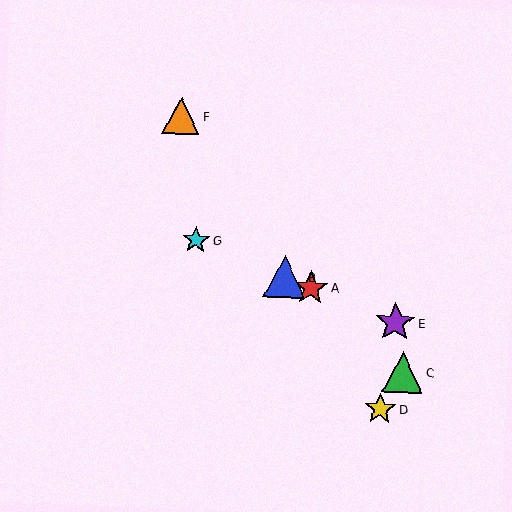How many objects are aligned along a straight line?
4 objects (A, B, E, G) are aligned along a straight line.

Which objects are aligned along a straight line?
Objects A, B, E, G are aligned along a straight line.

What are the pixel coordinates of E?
Object E is at (395, 323).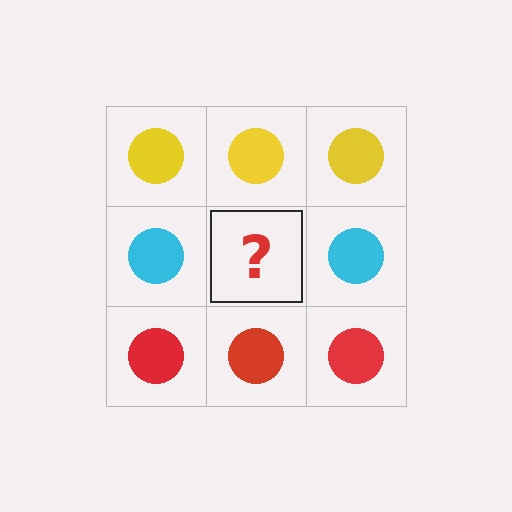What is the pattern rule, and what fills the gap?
The rule is that each row has a consistent color. The gap should be filled with a cyan circle.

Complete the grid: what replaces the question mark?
The question mark should be replaced with a cyan circle.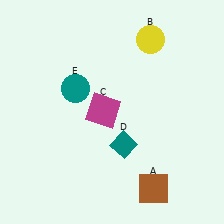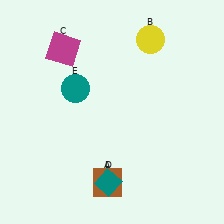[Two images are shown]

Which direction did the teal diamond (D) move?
The teal diamond (D) moved down.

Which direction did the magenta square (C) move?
The magenta square (C) moved up.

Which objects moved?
The objects that moved are: the brown square (A), the magenta square (C), the teal diamond (D).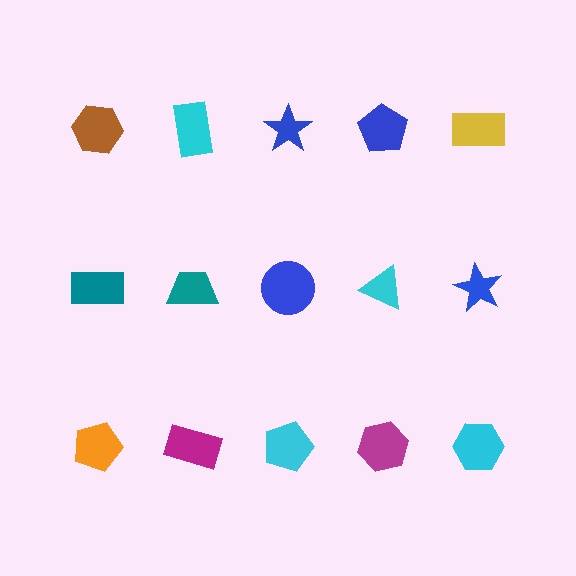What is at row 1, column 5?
A yellow rectangle.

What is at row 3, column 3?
A cyan pentagon.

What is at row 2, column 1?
A teal rectangle.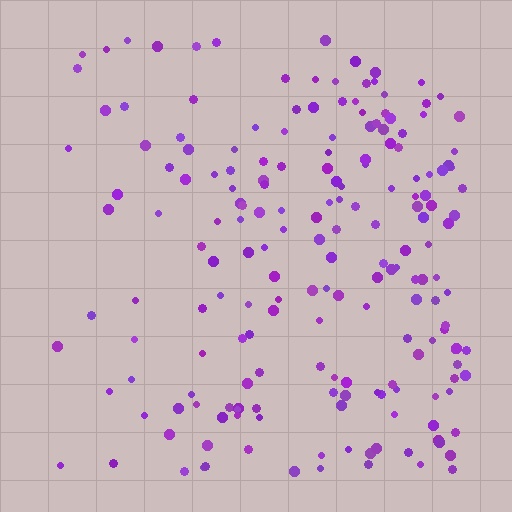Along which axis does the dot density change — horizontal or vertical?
Horizontal.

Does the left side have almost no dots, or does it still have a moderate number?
Still a moderate number, just noticeably fewer than the right.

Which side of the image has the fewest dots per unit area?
The left.